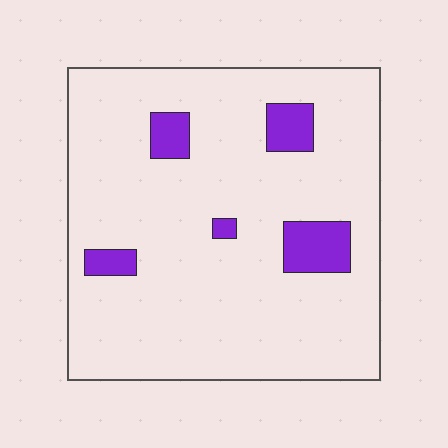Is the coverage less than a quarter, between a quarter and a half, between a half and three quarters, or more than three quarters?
Less than a quarter.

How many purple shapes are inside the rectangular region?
5.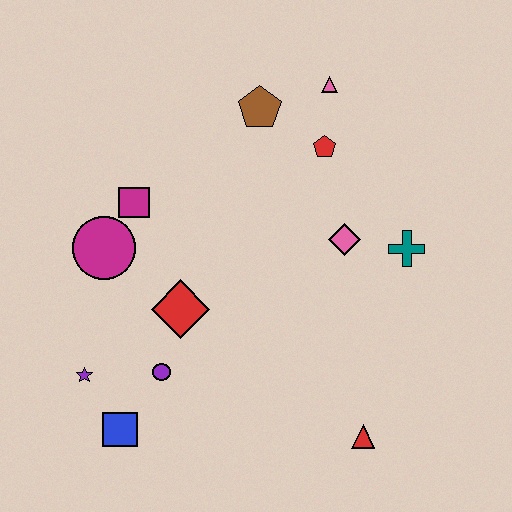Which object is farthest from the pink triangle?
The blue square is farthest from the pink triangle.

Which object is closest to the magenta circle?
The magenta square is closest to the magenta circle.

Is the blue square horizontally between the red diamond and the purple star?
Yes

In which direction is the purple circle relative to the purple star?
The purple circle is to the right of the purple star.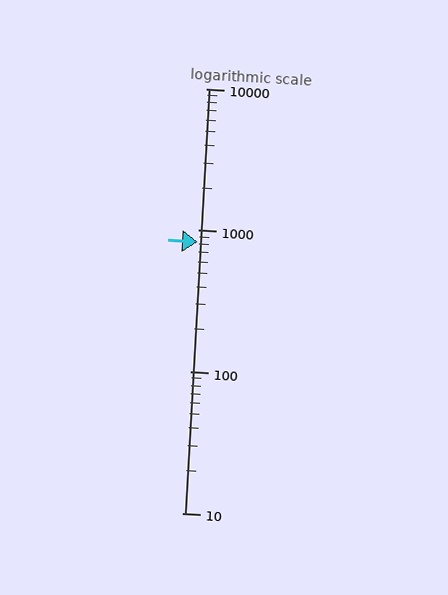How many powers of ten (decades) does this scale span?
The scale spans 3 decades, from 10 to 10000.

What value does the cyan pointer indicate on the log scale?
The pointer indicates approximately 830.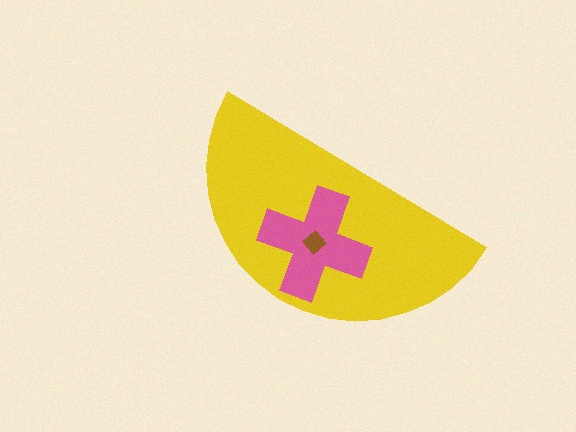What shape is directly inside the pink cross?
The brown diamond.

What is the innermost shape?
The brown diamond.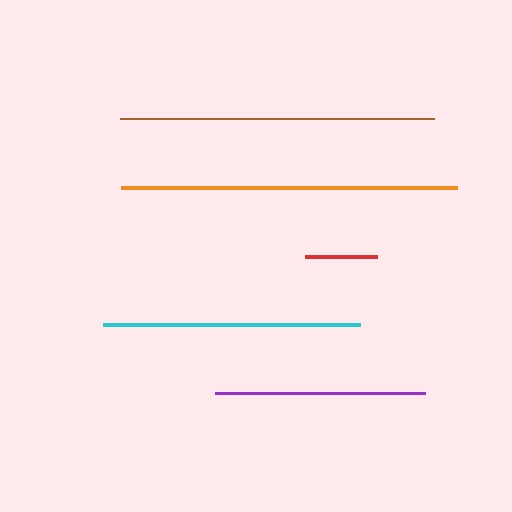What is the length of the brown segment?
The brown segment is approximately 314 pixels long.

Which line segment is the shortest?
The red line is the shortest at approximately 72 pixels.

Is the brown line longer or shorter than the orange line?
The orange line is longer than the brown line.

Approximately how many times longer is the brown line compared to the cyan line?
The brown line is approximately 1.2 times the length of the cyan line.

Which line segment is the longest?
The orange line is the longest at approximately 336 pixels.